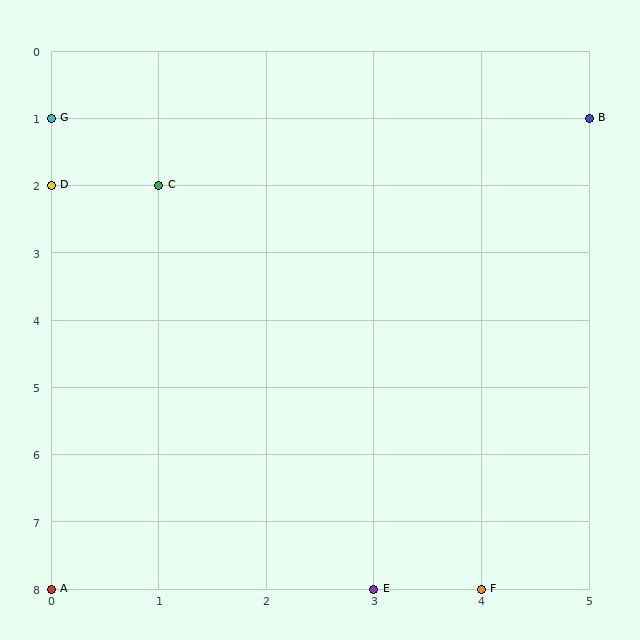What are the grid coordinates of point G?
Point G is at grid coordinates (0, 1).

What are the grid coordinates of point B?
Point B is at grid coordinates (5, 1).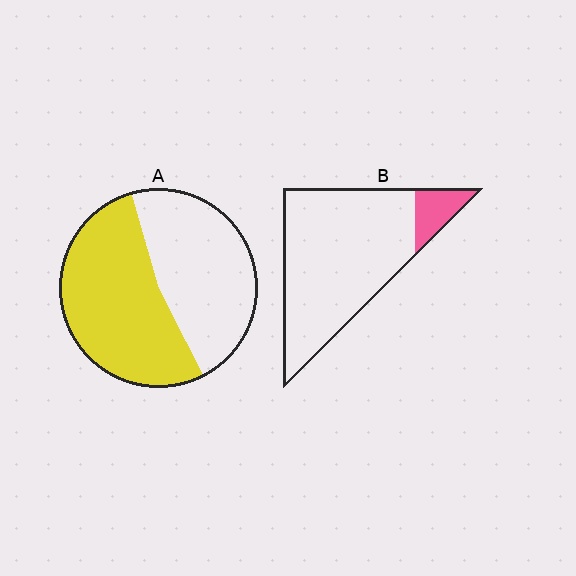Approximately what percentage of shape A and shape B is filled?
A is approximately 55% and B is approximately 10%.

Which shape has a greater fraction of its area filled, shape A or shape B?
Shape A.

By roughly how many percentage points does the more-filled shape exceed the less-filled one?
By roughly 40 percentage points (A over B).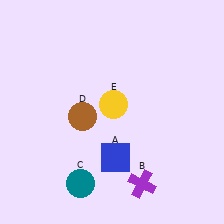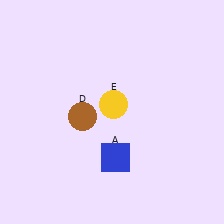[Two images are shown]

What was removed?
The teal circle (C), the purple cross (B) were removed in Image 2.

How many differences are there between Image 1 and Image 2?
There are 2 differences between the two images.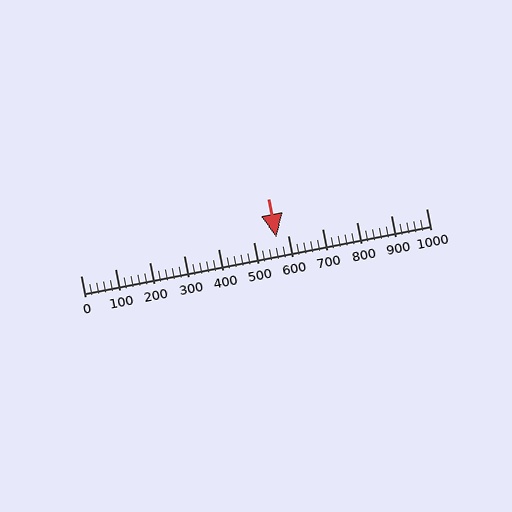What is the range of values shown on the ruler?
The ruler shows values from 0 to 1000.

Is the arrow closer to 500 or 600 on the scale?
The arrow is closer to 600.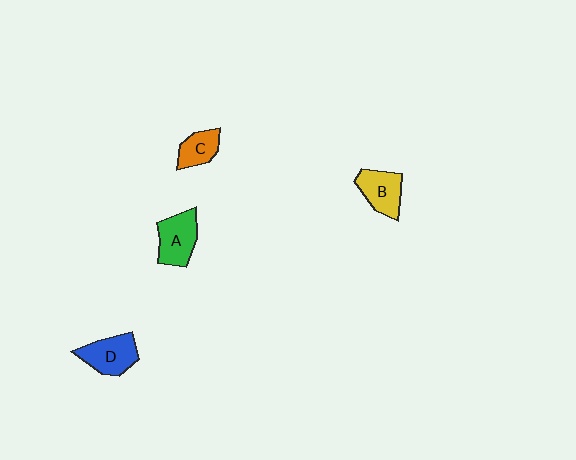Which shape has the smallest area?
Shape C (orange).